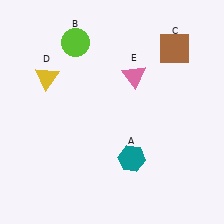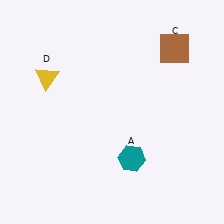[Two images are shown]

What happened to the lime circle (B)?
The lime circle (B) was removed in Image 2. It was in the top-left area of Image 1.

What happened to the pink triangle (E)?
The pink triangle (E) was removed in Image 2. It was in the top-right area of Image 1.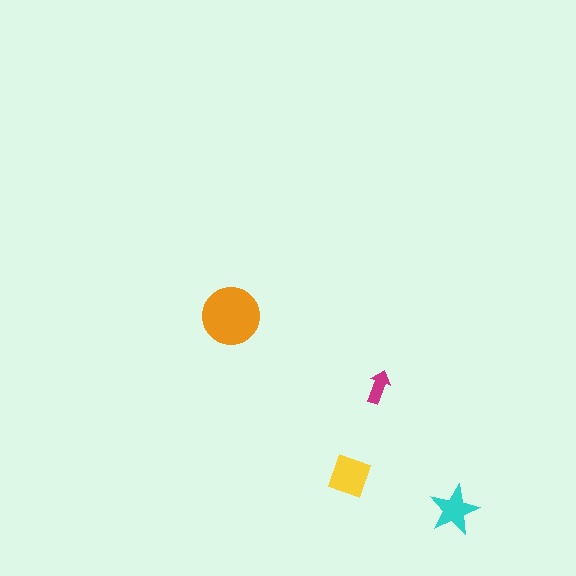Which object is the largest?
The orange circle.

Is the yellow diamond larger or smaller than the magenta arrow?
Larger.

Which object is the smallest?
The magenta arrow.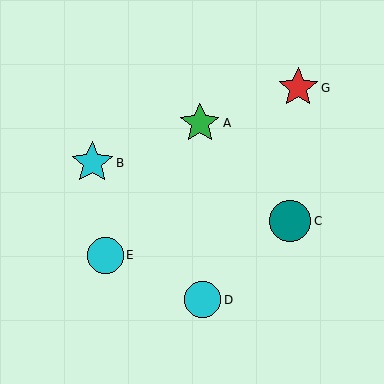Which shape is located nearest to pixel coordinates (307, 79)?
The red star (labeled G) at (298, 88) is nearest to that location.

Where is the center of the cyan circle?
The center of the cyan circle is at (105, 255).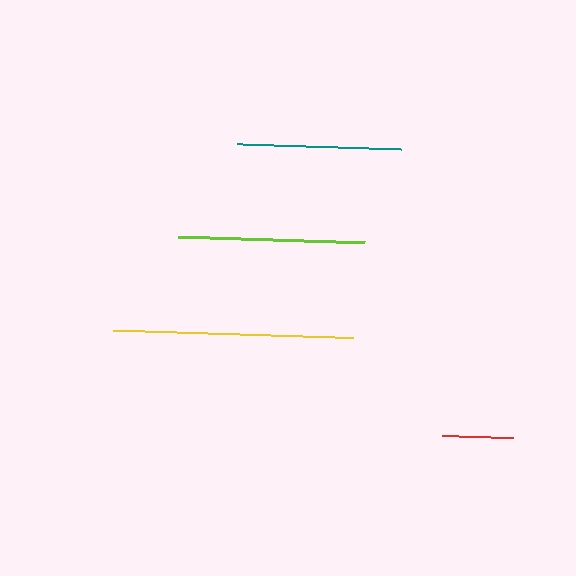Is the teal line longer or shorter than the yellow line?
The yellow line is longer than the teal line.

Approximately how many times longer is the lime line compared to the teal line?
The lime line is approximately 1.1 times the length of the teal line.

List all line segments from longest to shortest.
From longest to shortest: yellow, lime, teal, red.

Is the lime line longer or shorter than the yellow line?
The yellow line is longer than the lime line.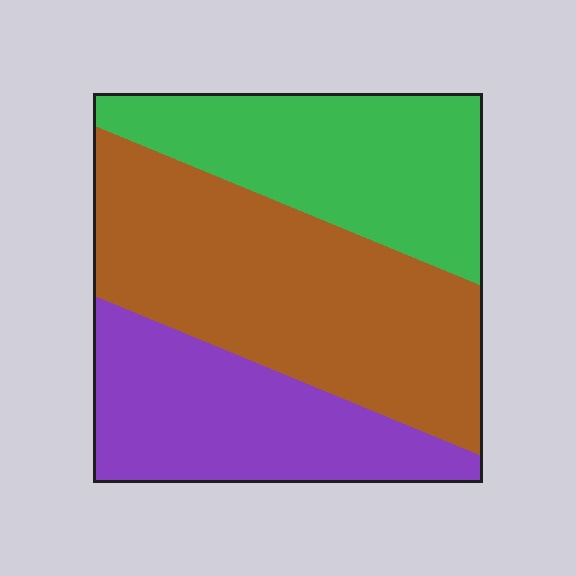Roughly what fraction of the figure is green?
Green takes up about one quarter (1/4) of the figure.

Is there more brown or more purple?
Brown.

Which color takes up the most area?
Brown, at roughly 45%.